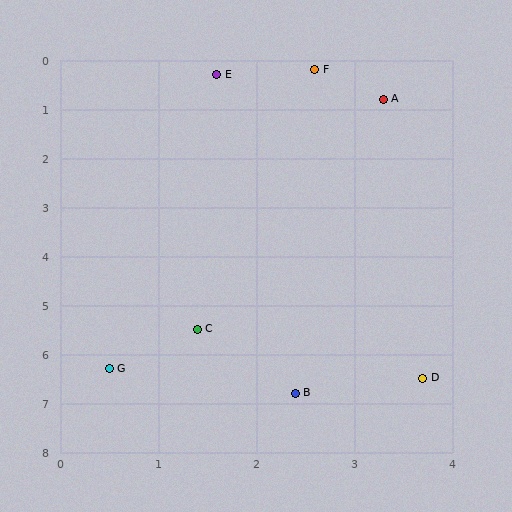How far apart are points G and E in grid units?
Points G and E are about 6.1 grid units apart.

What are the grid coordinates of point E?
Point E is at approximately (1.6, 0.3).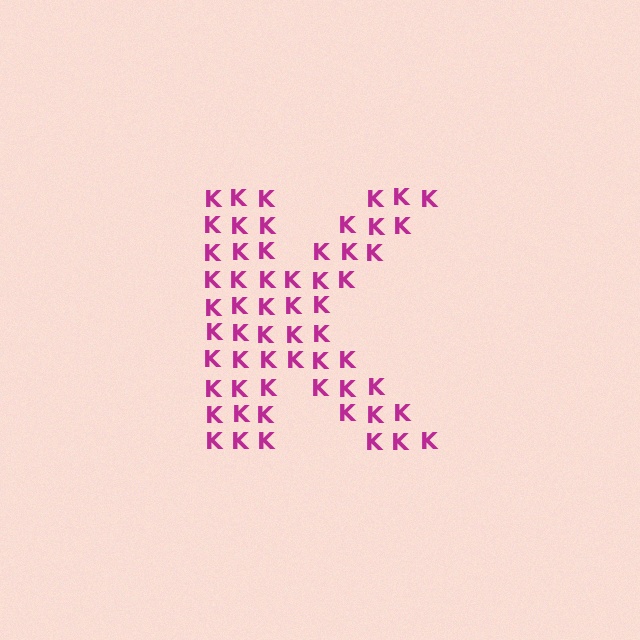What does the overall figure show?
The overall figure shows the letter K.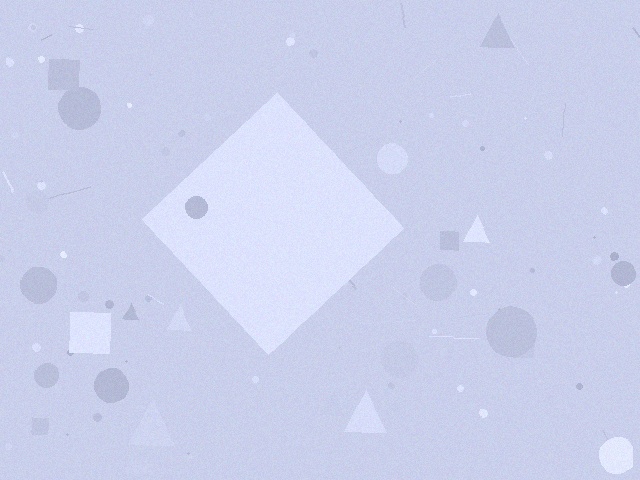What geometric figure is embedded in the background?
A diamond is embedded in the background.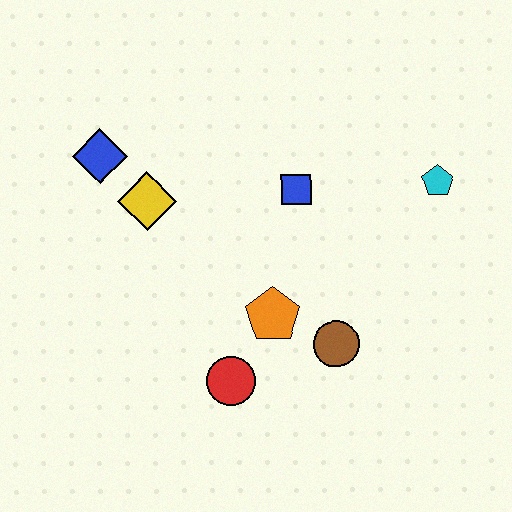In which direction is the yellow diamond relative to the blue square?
The yellow diamond is to the left of the blue square.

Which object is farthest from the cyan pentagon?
The blue diamond is farthest from the cyan pentagon.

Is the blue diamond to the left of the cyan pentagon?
Yes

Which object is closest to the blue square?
The orange pentagon is closest to the blue square.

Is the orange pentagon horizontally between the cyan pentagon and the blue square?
No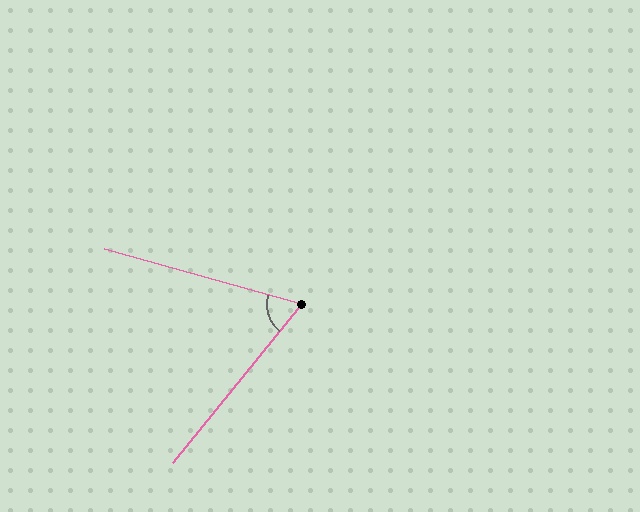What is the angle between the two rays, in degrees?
Approximately 67 degrees.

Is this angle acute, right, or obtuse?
It is acute.